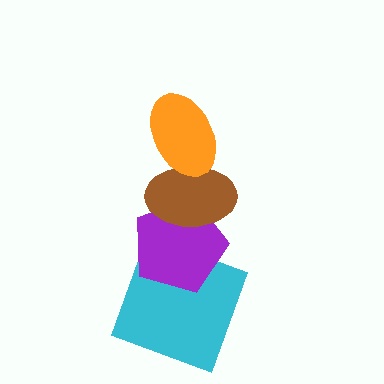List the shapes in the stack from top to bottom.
From top to bottom: the orange ellipse, the brown ellipse, the purple pentagon, the cyan square.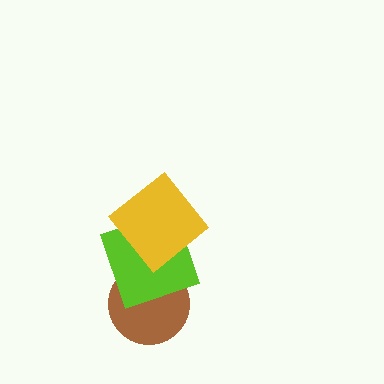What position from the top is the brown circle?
The brown circle is 3rd from the top.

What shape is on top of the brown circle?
The lime square is on top of the brown circle.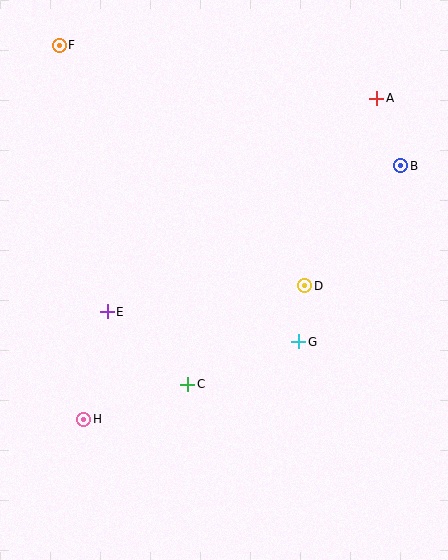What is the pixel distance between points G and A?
The distance between G and A is 256 pixels.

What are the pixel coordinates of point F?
Point F is at (59, 45).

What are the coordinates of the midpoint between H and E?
The midpoint between H and E is at (96, 365).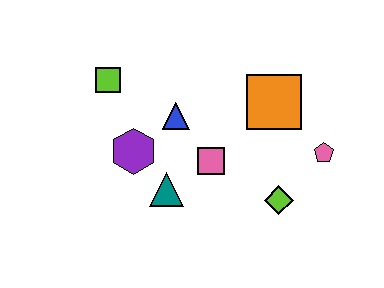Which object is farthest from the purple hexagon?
The pink pentagon is farthest from the purple hexagon.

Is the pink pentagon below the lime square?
Yes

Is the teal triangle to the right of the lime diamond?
No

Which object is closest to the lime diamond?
The pink pentagon is closest to the lime diamond.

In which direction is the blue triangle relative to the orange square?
The blue triangle is to the left of the orange square.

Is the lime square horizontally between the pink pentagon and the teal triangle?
No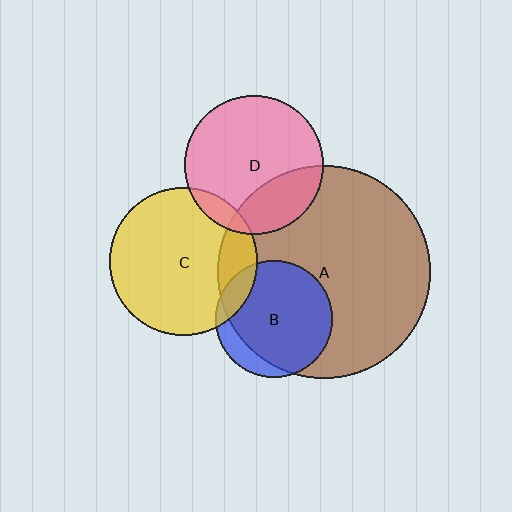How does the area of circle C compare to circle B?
Approximately 1.6 times.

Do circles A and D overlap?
Yes.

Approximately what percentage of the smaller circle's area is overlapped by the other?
Approximately 25%.